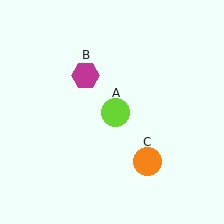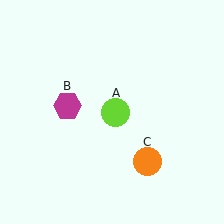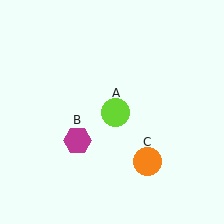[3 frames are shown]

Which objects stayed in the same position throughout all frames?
Lime circle (object A) and orange circle (object C) remained stationary.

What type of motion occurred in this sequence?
The magenta hexagon (object B) rotated counterclockwise around the center of the scene.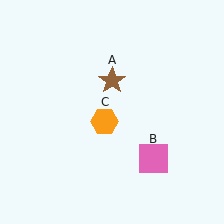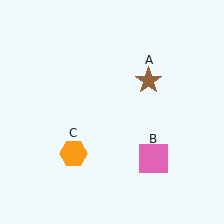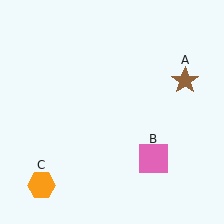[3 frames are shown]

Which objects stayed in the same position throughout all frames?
Pink square (object B) remained stationary.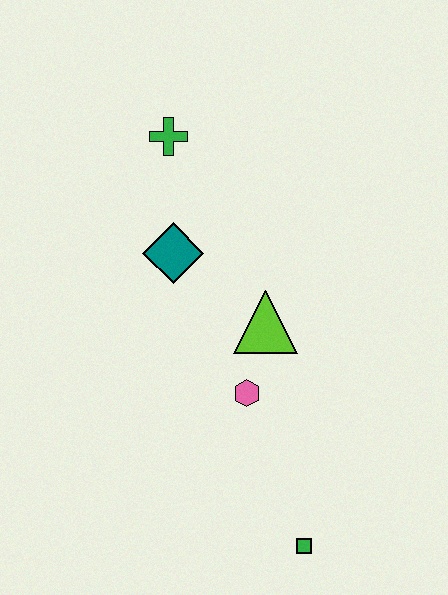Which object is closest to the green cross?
The teal diamond is closest to the green cross.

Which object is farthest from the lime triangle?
The green square is farthest from the lime triangle.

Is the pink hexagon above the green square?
Yes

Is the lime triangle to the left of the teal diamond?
No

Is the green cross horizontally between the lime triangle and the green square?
No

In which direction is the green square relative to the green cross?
The green square is below the green cross.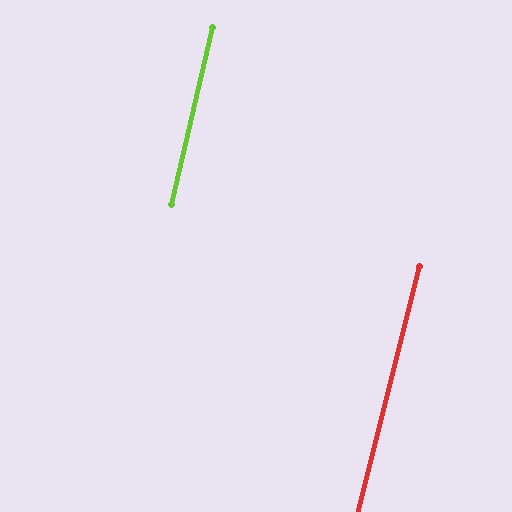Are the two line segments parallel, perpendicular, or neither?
Parallel — their directions differ by only 1.1°.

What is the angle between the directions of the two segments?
Approximately 1 degree.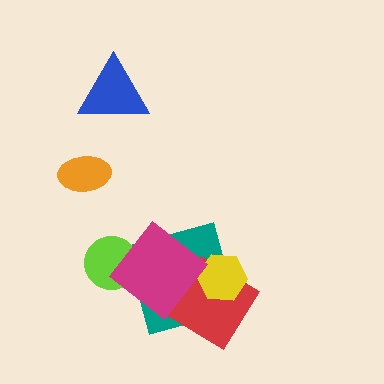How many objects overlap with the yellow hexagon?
2 objects overlap with the yellow hexagon.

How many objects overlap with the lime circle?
1 object overlaps with the lime circle.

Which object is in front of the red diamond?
The yellow hexagon is in front of the red diamond.